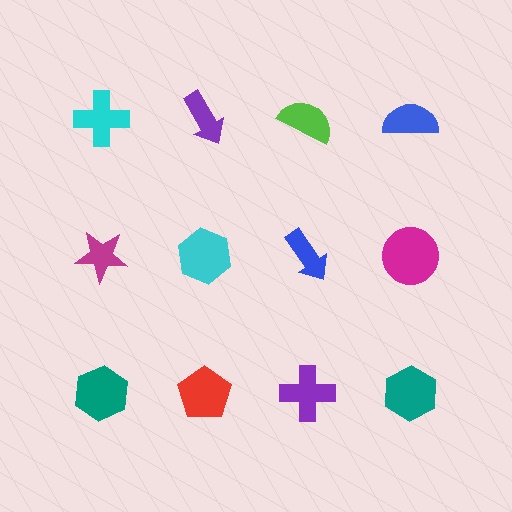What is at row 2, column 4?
A magenta circle.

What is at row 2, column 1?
A magenta star.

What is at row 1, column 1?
A cyan cross.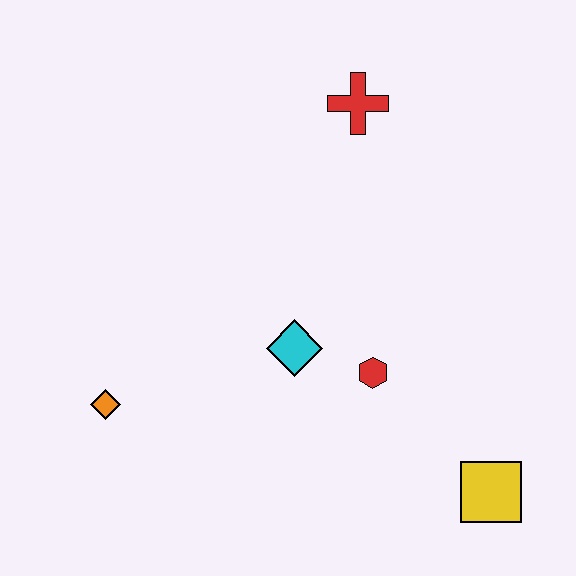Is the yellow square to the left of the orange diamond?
No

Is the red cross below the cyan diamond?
No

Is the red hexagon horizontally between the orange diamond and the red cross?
No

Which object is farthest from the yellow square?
The red cross is farthest from the yellow square.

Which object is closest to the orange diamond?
The cyan diamond is closest to the orange diamond.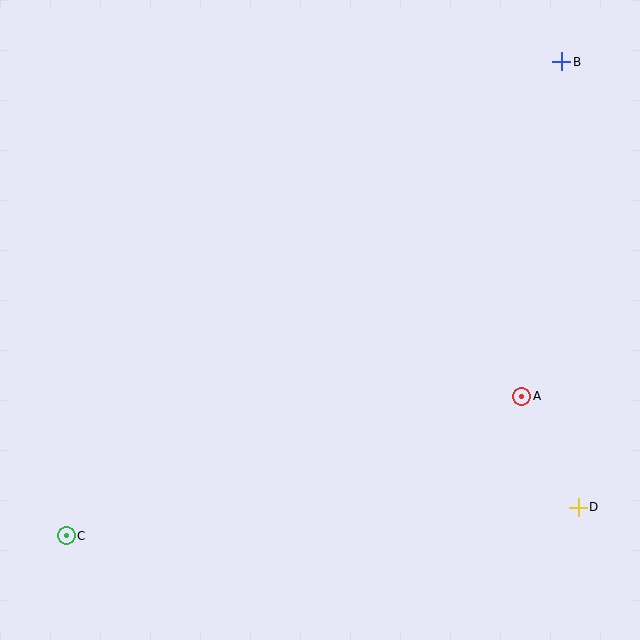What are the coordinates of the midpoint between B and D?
The midpoint between B and D is at (570, 285).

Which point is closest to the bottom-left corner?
Point C is closest to the bottom-left corner.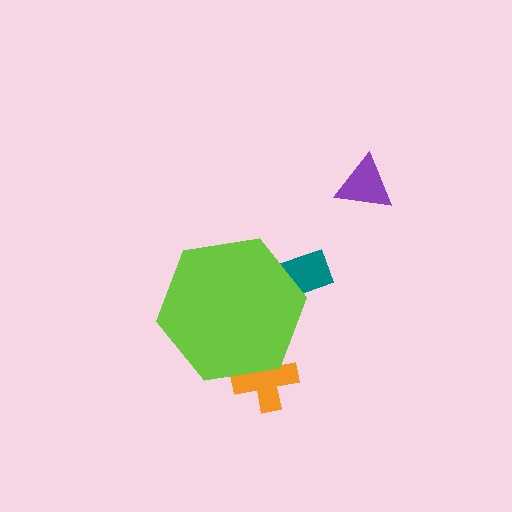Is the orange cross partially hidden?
Yes, the orange cross is partially hidden behind the lime hexagon.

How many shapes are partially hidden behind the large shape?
2 shapes are partially hidden.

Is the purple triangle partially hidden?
No, the purple triangle is fully visible.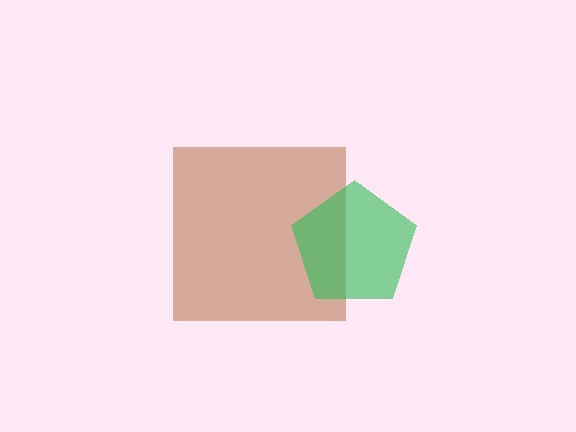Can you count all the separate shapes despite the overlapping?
Yes, there are 2 separate shapes.